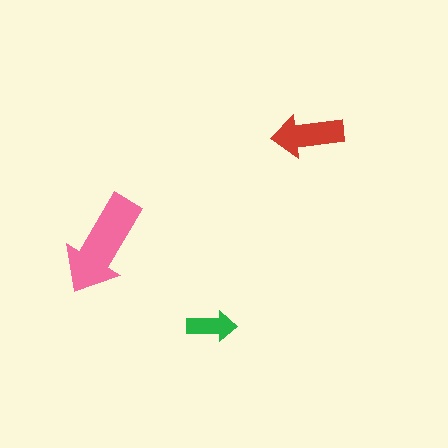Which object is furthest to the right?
The red arrow is rightmost.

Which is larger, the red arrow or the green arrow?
The red one.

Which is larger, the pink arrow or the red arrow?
The pink one.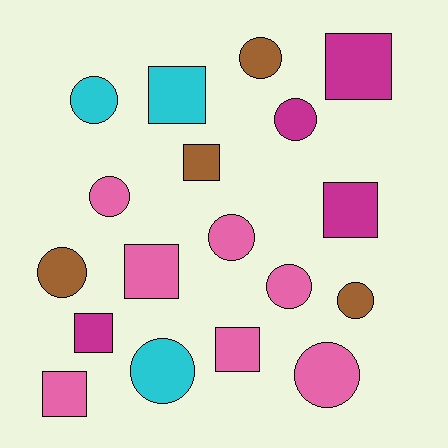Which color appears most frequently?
Pink, with 7 objects.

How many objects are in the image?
There are 18 objects.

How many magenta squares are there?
There are 3 magenta squares.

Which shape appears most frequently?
Circle, with 10 objects.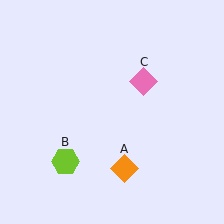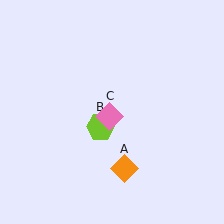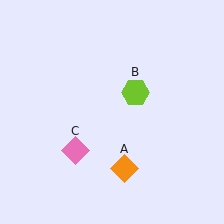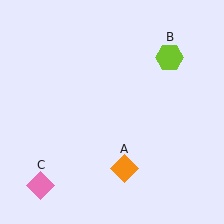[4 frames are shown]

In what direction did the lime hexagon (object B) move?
The lime hexagon (object B) moved up and to the right.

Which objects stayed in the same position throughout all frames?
Orange diamond (object A) remained stationary.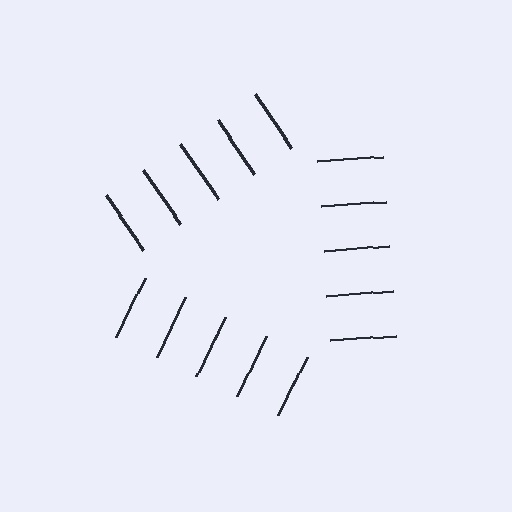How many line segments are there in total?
15 — 5 along each of the 3 edges.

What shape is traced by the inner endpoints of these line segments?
An illusory triangle — the line segments terminate on its edges but no continuous stroke is drawn.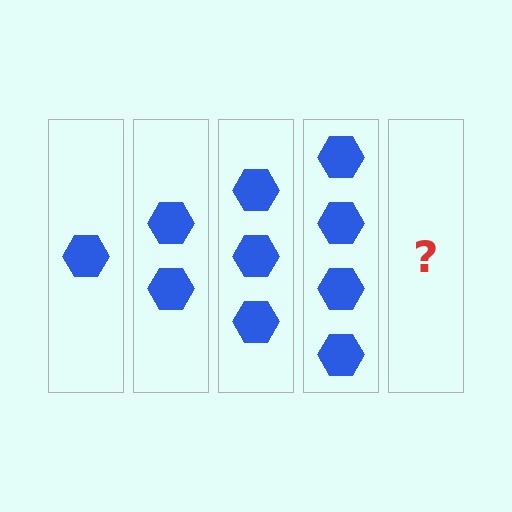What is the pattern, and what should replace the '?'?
The pattern is that each step adds one more hexagon. The '?' should be 5 hexagons.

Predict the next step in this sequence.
The next step is 5 hexagons.